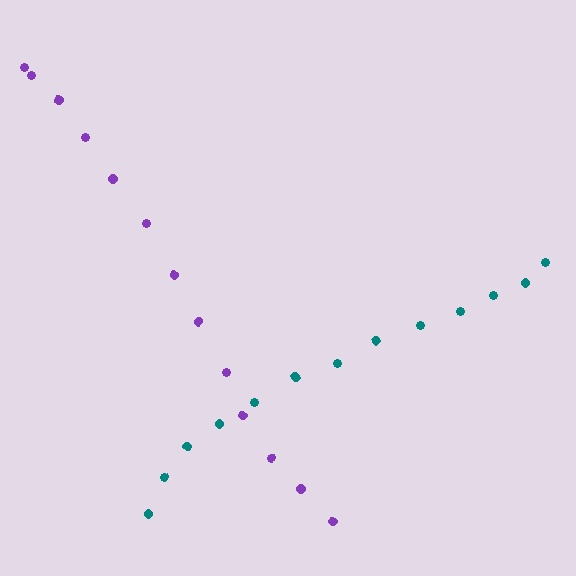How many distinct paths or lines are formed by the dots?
There are 2 distinct paths.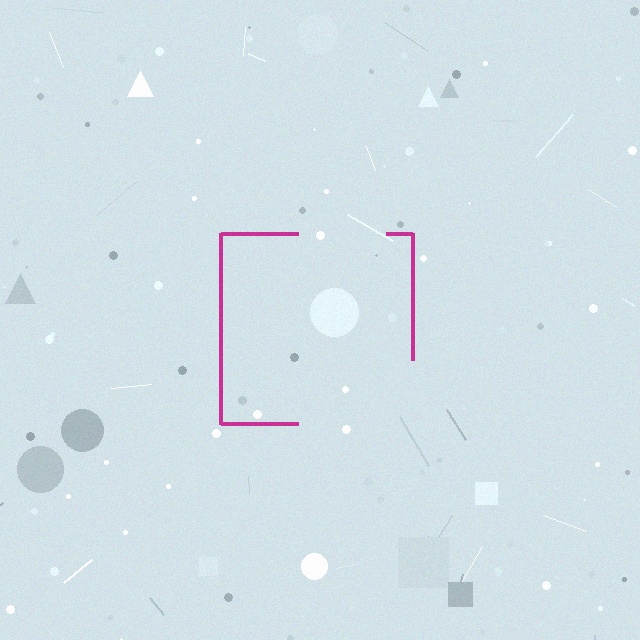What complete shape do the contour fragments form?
The contour fragments form a square.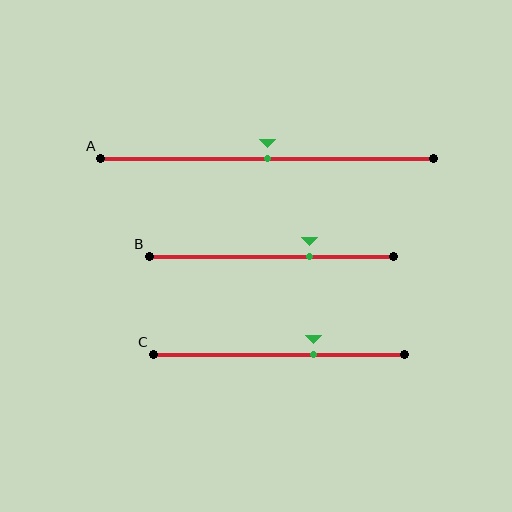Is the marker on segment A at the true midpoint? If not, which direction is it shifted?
Yes, the marker on segment A is at the true midpoint.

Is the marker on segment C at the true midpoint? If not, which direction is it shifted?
No, the marker on segment C is shifted to the right by about 14% of the segment length.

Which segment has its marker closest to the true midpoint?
Segment A has its marker closest to the true midpoint.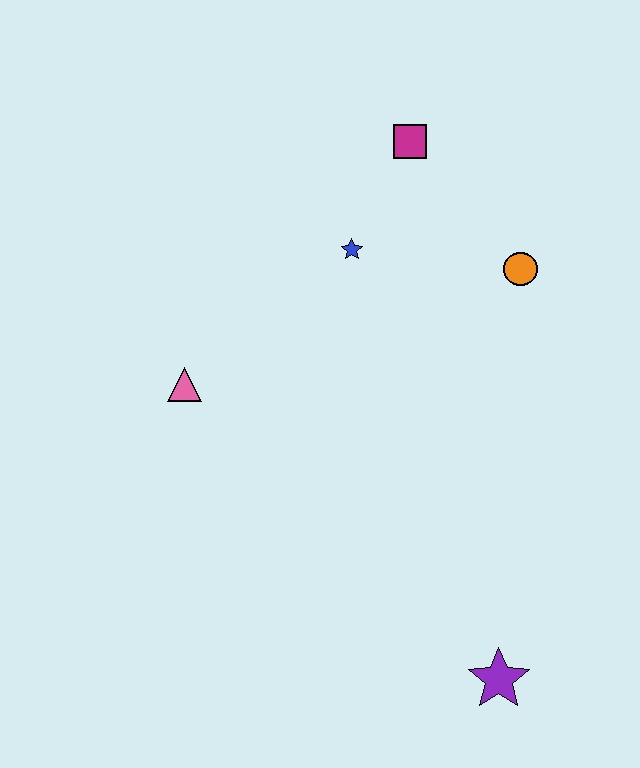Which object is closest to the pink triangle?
The blue star is closest to the pink triangle.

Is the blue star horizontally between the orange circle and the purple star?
No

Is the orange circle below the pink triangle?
No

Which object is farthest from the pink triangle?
The purple star is farthest from the pink triangle.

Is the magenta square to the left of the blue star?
No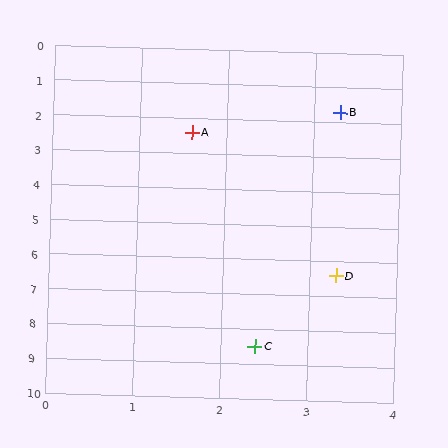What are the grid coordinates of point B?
Point B is at approximately (3.3, 1.7).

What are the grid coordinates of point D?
Point D is at approximately (3.3, 6.4).